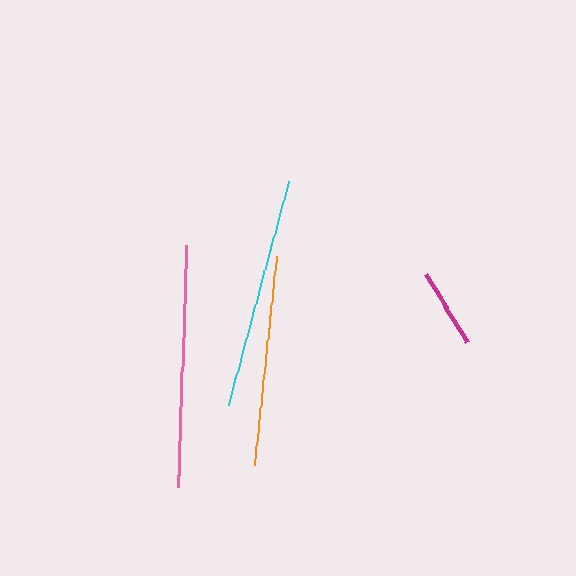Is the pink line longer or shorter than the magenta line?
The pink line is longer than the magenta line.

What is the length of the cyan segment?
The cyan segment is approximately 233 pixels long.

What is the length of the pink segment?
The pink segment is approximately 242 pixels long.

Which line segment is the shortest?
The magenta line is the shortest at approximately 80 pixels.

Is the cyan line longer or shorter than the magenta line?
The cyan line is longer than the magenta line.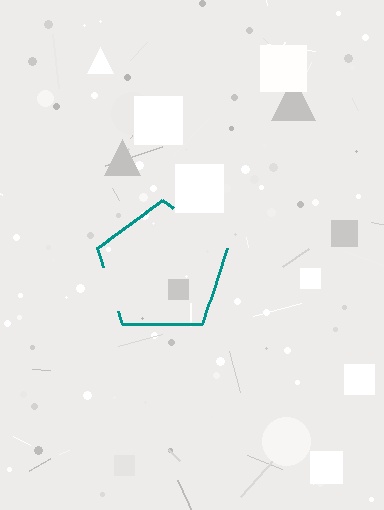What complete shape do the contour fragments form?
The contour fragments form a pentagon.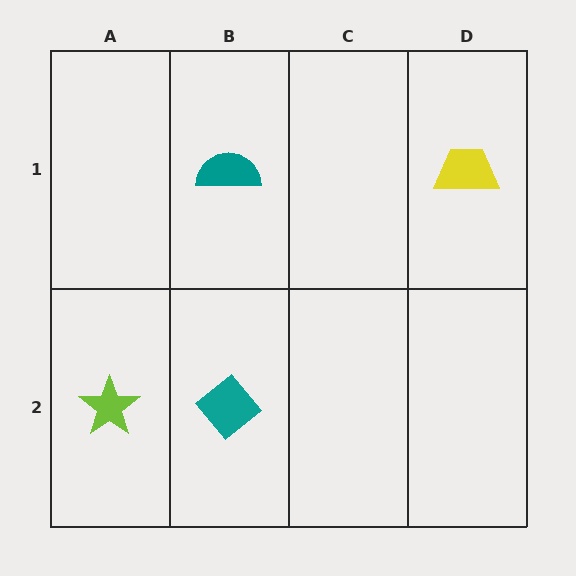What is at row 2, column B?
A teal diamond.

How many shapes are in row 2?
2 shapes.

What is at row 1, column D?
A yellow trapezoid.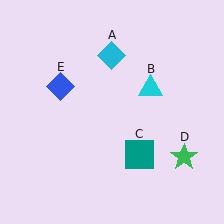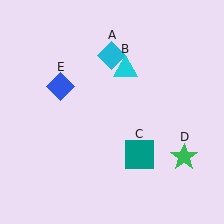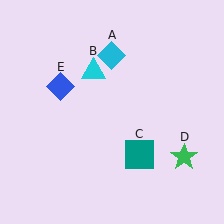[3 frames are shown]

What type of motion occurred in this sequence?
The cyan triangle (object B) rotated counterclockwise around the center of the scene.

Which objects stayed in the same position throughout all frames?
Cyan diamond (object A) and teal square (object C) and green star (object D) and blue diamond (object E) remained stationary.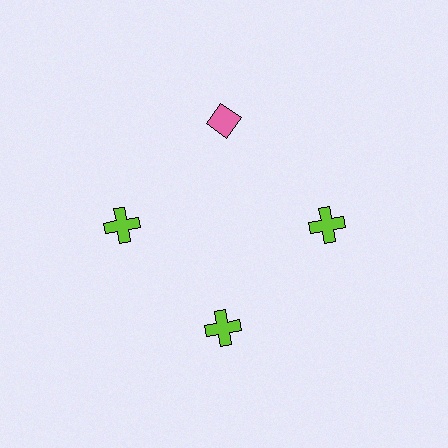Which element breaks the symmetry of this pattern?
The pink diamond at roughly the 12 o'clock position breaks the symmetry. All other shapes are lime crosses.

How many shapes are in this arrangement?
There are 4 shapes arranged in a ring pattern.